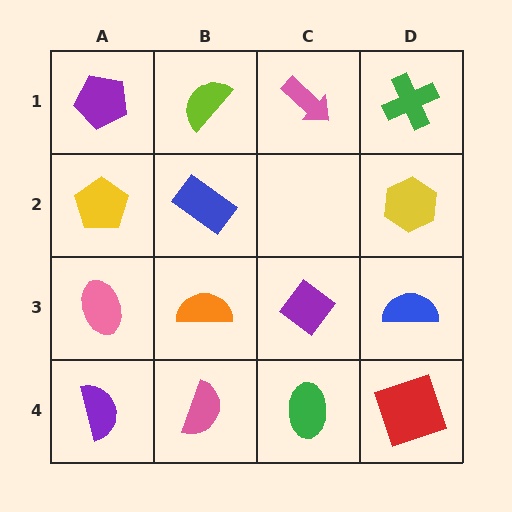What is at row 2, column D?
A yellow hexagon.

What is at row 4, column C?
A green ellipse.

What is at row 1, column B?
A lime semicircle.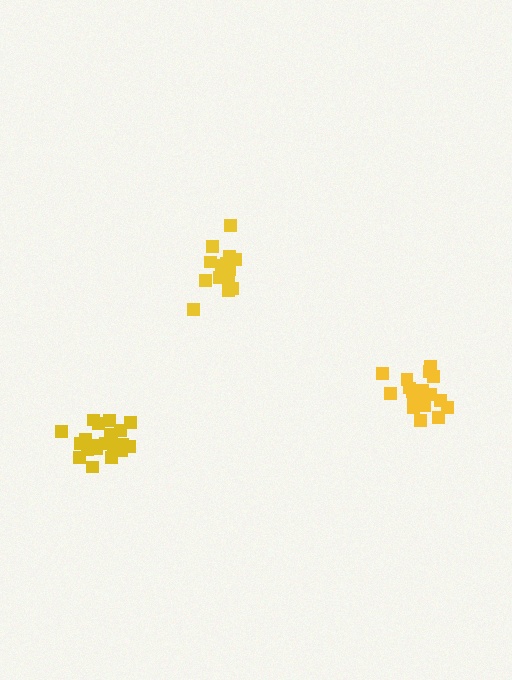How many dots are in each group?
Group 1: 17 dots, Group 2: 20 dots, Group 3: 21 dots (58 total).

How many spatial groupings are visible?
There are 3 spatial groupings.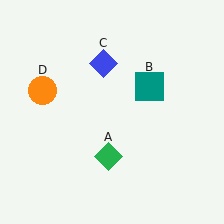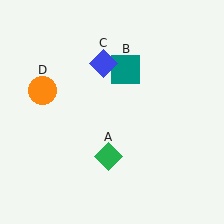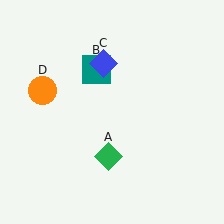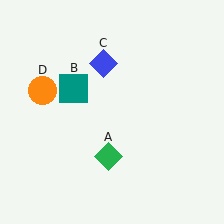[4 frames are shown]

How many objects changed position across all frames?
1 object changed position: teal square (object B).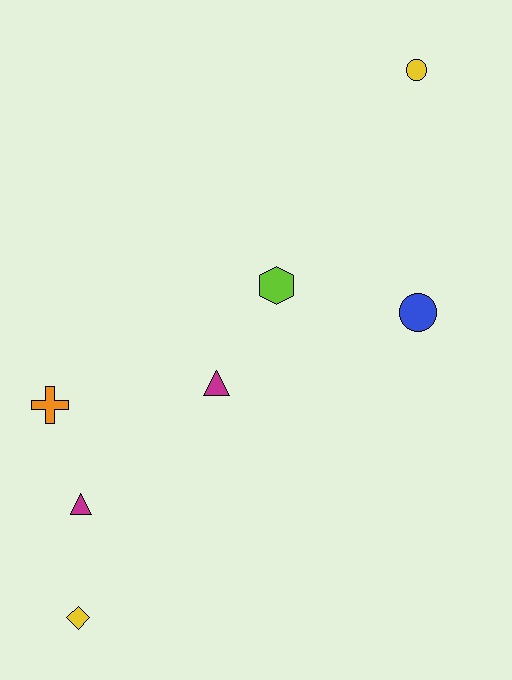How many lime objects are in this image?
There is 1 lime object.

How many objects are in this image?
There are 7 objects.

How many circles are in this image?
There are 2 circles.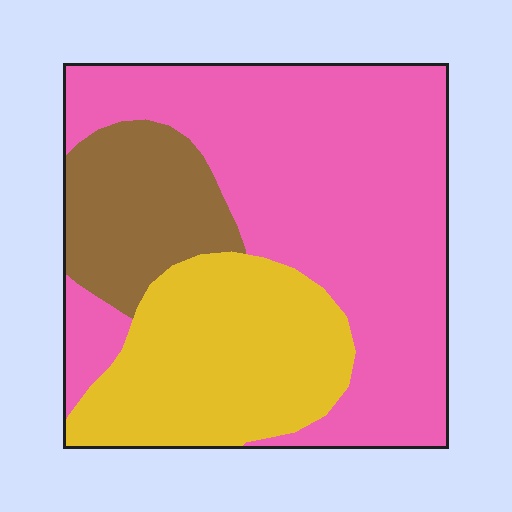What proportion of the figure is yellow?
Yellow takes up about one quarter (1/4) of the figure.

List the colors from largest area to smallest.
From largest to smallest: pink, yellow, brown.